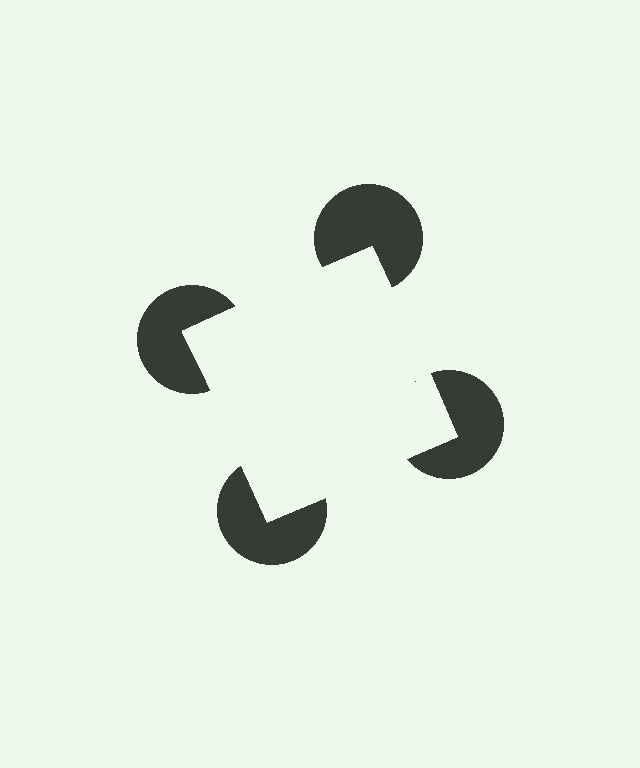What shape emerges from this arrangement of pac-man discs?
An illusory square — its edges are inferred from the aligned wedge cuts in the pac-man discs, not physically drawn.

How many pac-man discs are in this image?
There are 4 — one at each vertex of the illusory square.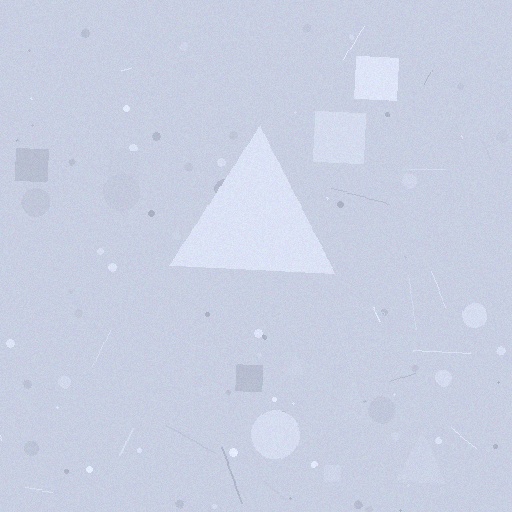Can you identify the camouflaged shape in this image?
The camouflaged shape is a triangle.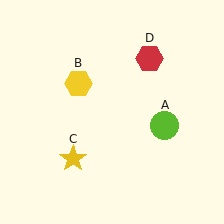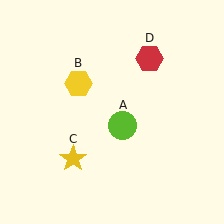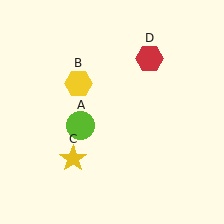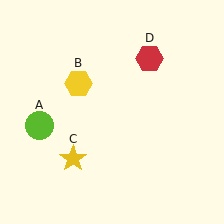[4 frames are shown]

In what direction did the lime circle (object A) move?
The lime circle (object A) moved left.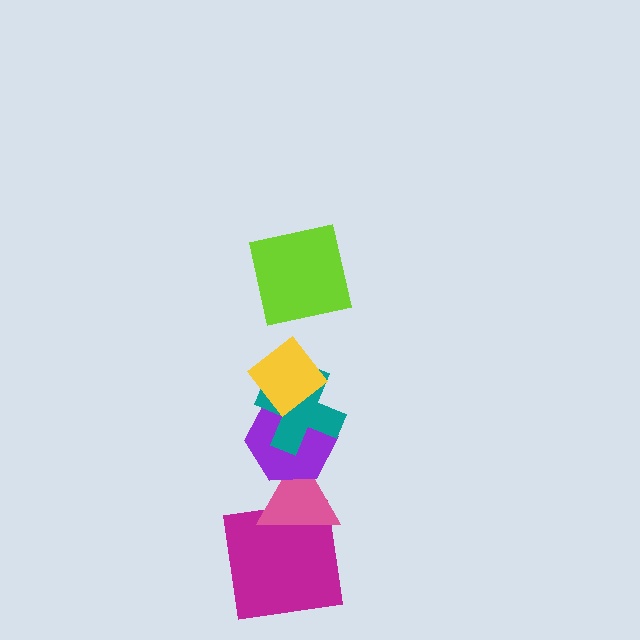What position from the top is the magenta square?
The magenta square is 6th from the top.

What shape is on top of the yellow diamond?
The lime square is on top of the yellow diamond.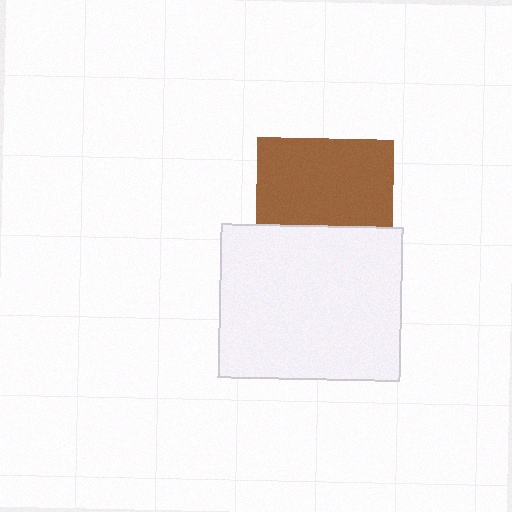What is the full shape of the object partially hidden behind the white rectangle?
The partially hidden object is a brown square.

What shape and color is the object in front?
The object in front is a white rectangle.